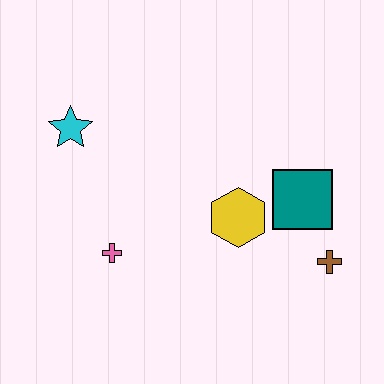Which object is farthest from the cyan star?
The brown cross is farthest from the cyan star.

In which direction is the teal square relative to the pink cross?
The teal square is to the right of the pink cross.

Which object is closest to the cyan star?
The pink cross is closest to the cyan star.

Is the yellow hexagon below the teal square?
Yes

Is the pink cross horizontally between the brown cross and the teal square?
No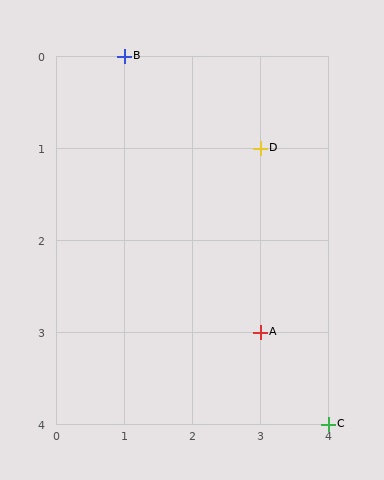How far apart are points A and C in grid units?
Points A and C are 1 column and 1 row apart (about 1.4 grid units diagonally).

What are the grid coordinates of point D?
Point D is at grid coordinates (3, 1).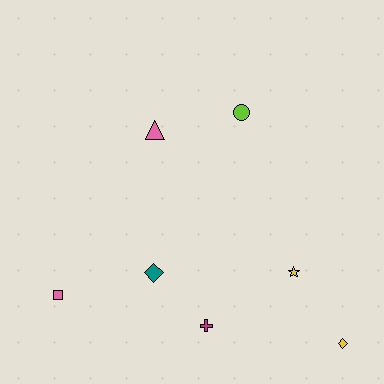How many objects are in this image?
There are 7 objects.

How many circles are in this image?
There is 1 circle.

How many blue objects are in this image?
There are no blue objects.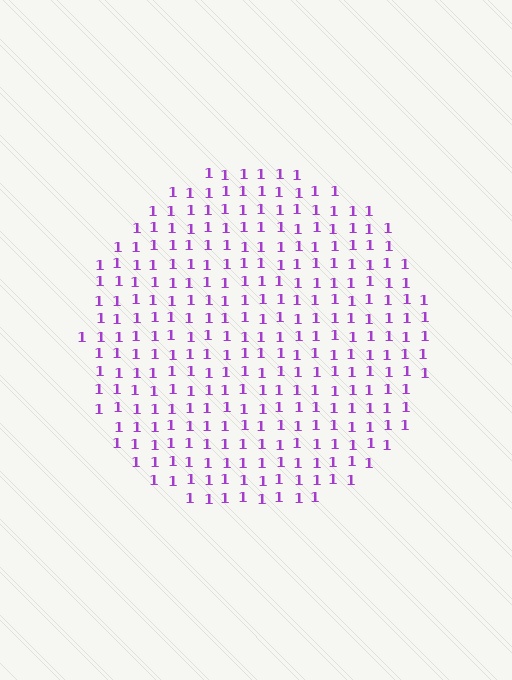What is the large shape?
The large shape is a circle.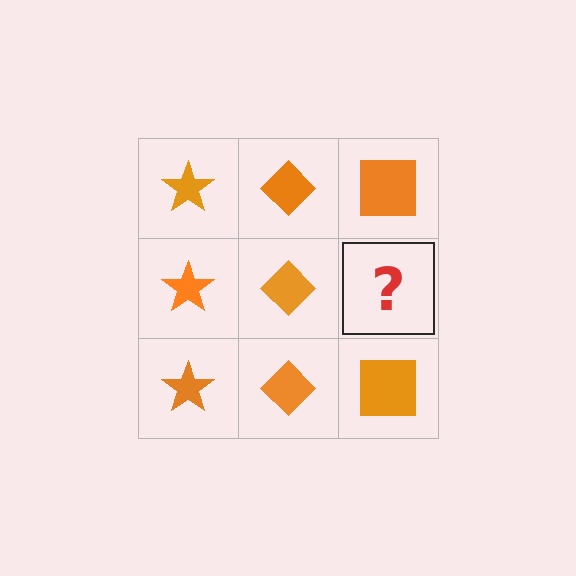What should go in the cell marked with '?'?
The missing cell should contain an orange square.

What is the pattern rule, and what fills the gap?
The rule is that each column has a consistent shape. The gap should be filled with an orange square.